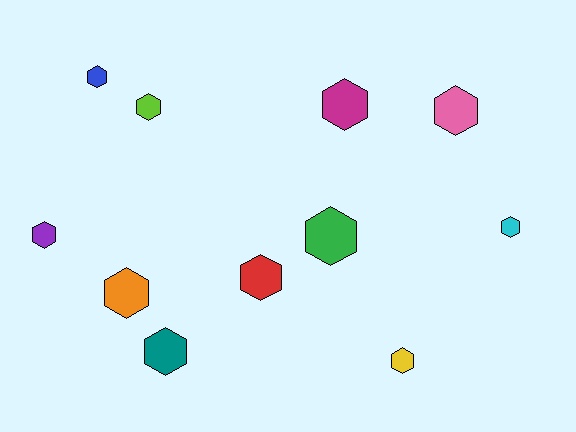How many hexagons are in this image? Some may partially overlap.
There are 11 hexagons.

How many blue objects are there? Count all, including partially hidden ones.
There is 1 blue object.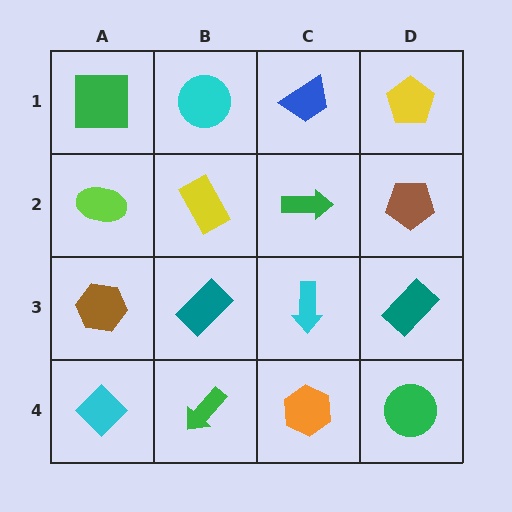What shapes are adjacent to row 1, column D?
A brown pentagon (row 2, column D), a blue trapezoid (row 1, column C).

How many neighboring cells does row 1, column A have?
2.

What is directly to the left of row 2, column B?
A lime ellipse.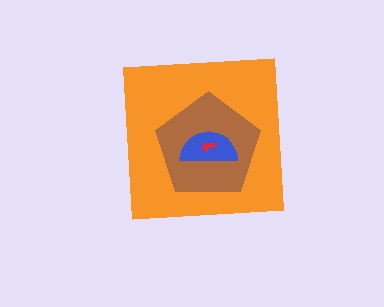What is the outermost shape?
The orange square.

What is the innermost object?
The red arrow.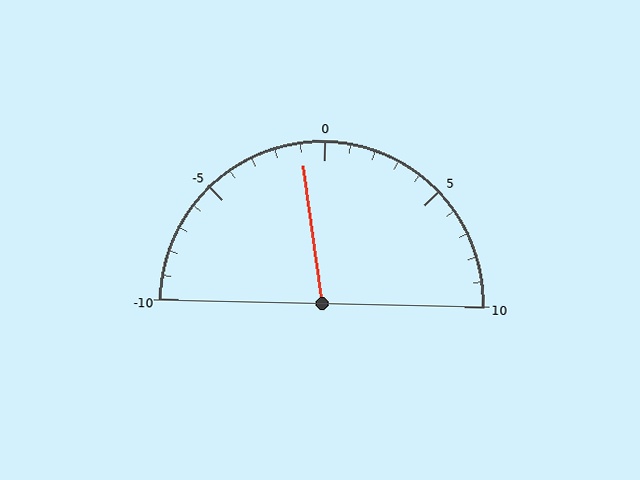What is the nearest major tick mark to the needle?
The nearest major tick mark is 0.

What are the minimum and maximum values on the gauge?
The gauge ranges from -10 to 10.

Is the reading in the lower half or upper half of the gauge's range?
The reading is in the lower half of the range (-10 to 10).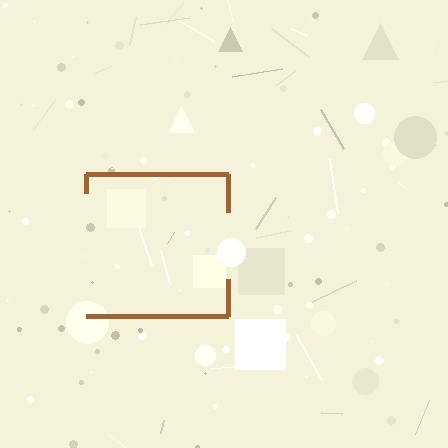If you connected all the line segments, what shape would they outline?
They would outline a square.